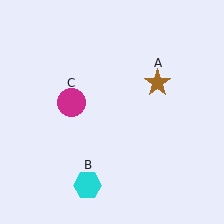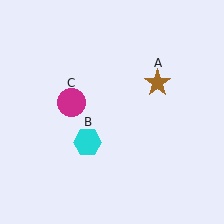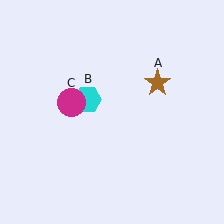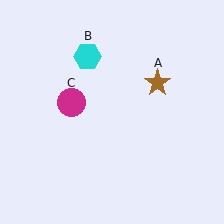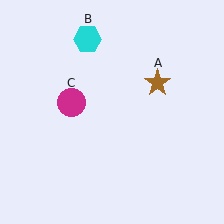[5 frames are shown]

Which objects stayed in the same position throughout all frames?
Brown star (object A) and magenta circle (object C) remained stationary.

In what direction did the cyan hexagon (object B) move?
The cyan hexagon (object B) moved up.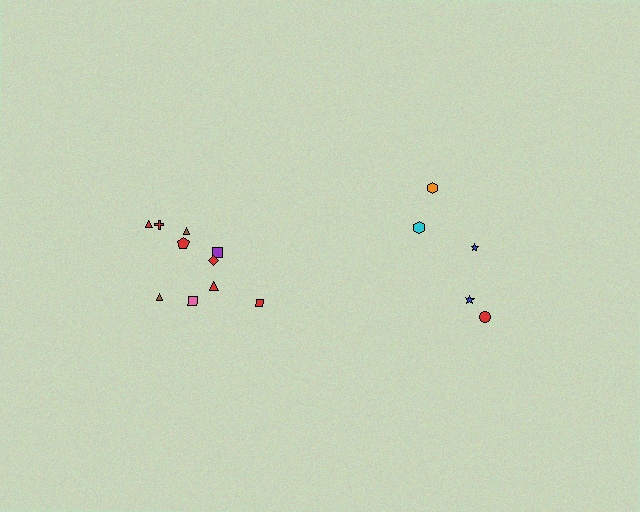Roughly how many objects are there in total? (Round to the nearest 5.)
Roughly 15 objects in total.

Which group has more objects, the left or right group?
The left group.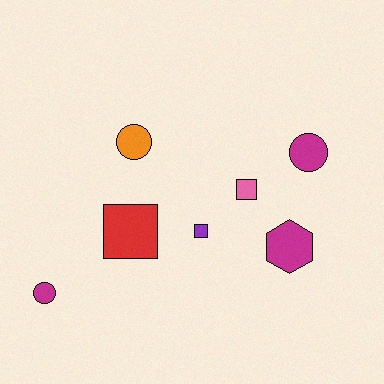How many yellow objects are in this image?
There are no yellow objects.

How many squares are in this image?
There are 3 squares.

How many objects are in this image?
There are 7 objects.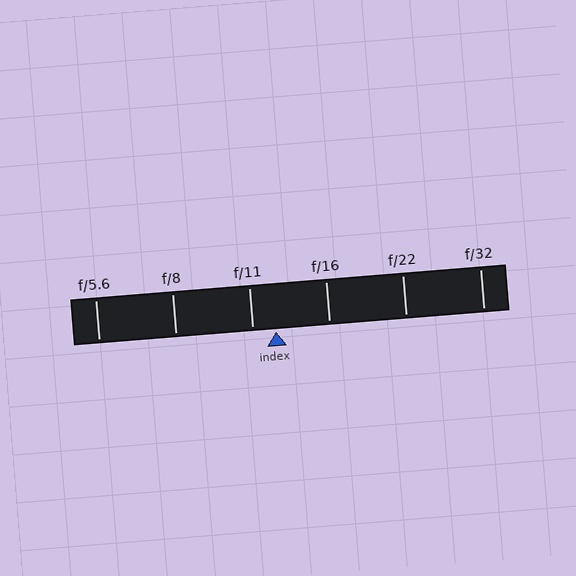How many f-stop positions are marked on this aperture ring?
There are 6 f-stop positions marked.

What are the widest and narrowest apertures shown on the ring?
The widest aperture shown is f/5.6 and the narrowest is f/32.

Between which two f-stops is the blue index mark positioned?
The index mark is between f/11 and f/16.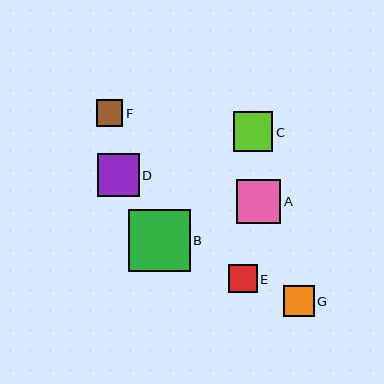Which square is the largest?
Square B is the largest with a size of approximately 62 pixels.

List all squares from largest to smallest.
From largest to smallest: B, A, D, C, G, E, F.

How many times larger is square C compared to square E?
Square C is approximately 1.4 times the size of square E.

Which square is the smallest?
Square F is the smallest with a size of approximately 27 pixels.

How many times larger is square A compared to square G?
Square A is approximately 1.4 times the size of square G.